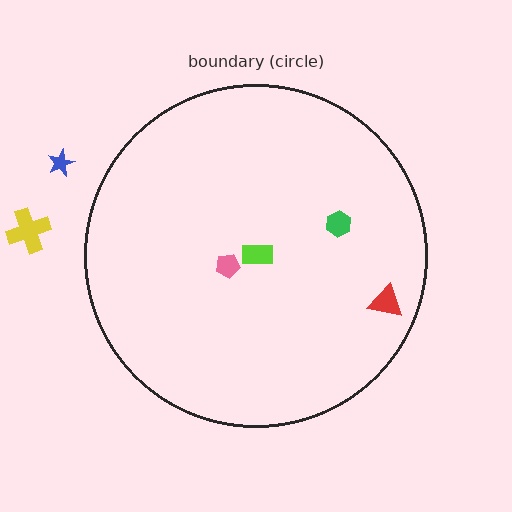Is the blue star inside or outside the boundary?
Outside.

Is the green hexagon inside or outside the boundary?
Inside.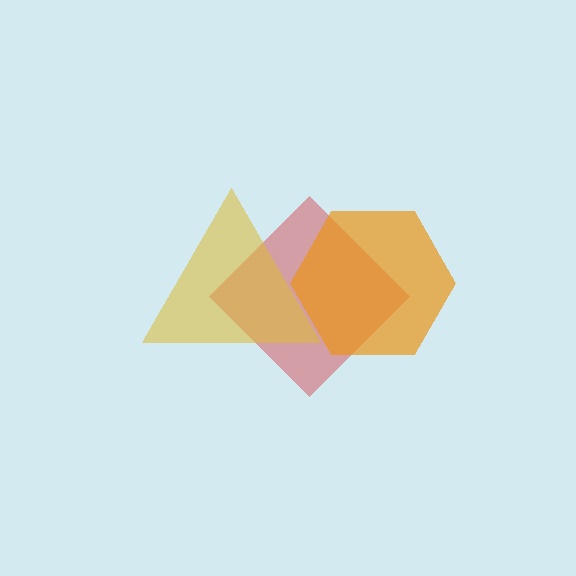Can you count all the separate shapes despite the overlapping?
Yes, there are 3 separate shapes.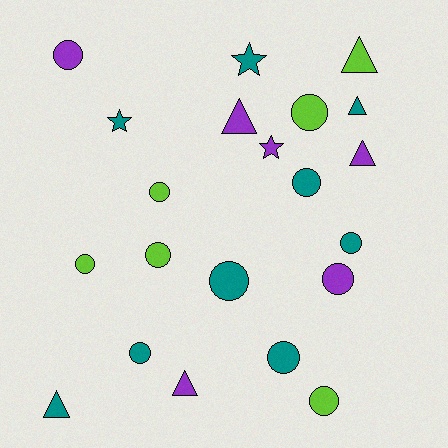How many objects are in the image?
There are 21 objects.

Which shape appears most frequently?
Circle, with 12 objects.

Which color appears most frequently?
Teal, with 9 objects.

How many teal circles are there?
There are 5 teal circles.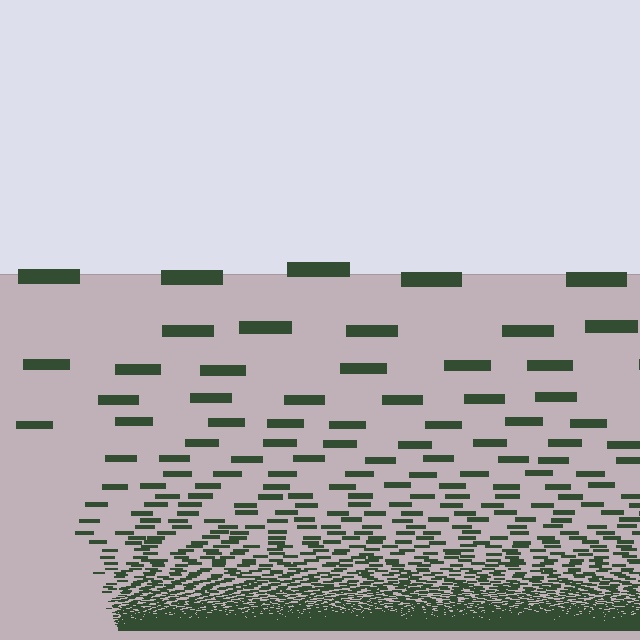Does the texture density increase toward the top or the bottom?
Density increases toward the bottom.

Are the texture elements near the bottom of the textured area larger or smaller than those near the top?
Smaller. The gradient is inverted — elements near the bottom are smaller and denser.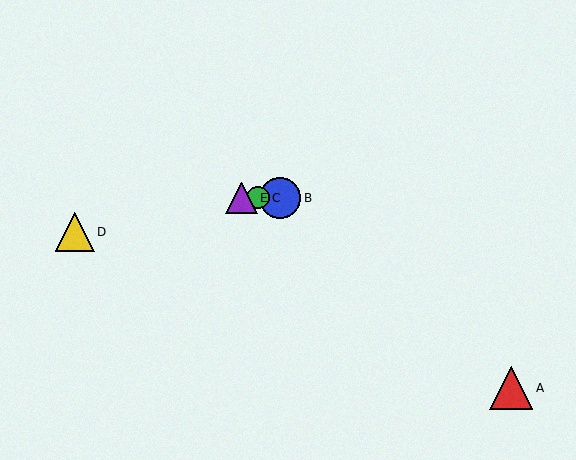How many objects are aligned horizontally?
3 objects (B, C, E) are aligned horizontally.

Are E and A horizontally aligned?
No, E is at y≈198 and A is at y≈388.